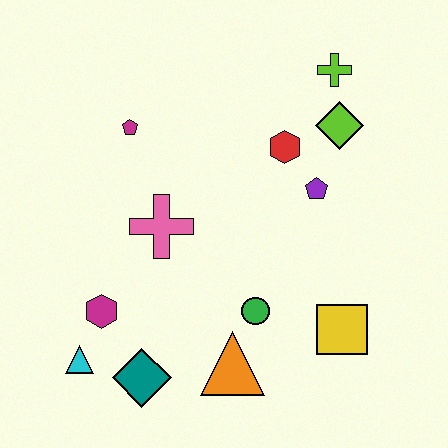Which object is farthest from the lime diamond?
The cyan triangle is farthest from the lime diamond.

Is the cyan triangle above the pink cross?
No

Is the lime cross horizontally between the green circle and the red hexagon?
No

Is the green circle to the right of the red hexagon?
No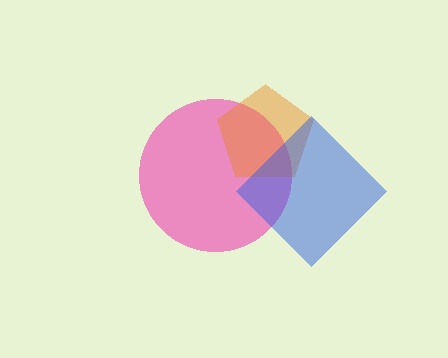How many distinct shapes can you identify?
There are 3 distinct shapes: a pink circle, an orange pentagon, a blue diamond.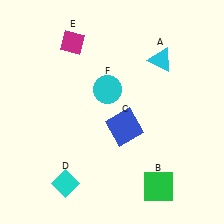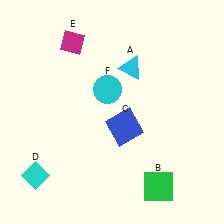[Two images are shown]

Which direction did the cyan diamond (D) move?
The cyan diamond (D) moved left.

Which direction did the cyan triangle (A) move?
The cyan triangle (A) moved left.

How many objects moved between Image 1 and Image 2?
2 objects moved between the two images.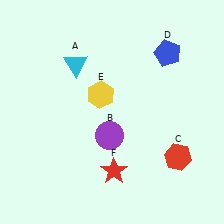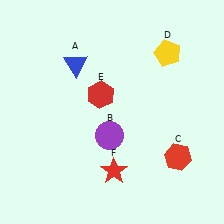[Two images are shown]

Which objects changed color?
A changed from cyan to blue. D changed from blue to yellow. E changed from yellow to red.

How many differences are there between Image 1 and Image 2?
There are 3 differences between the two images.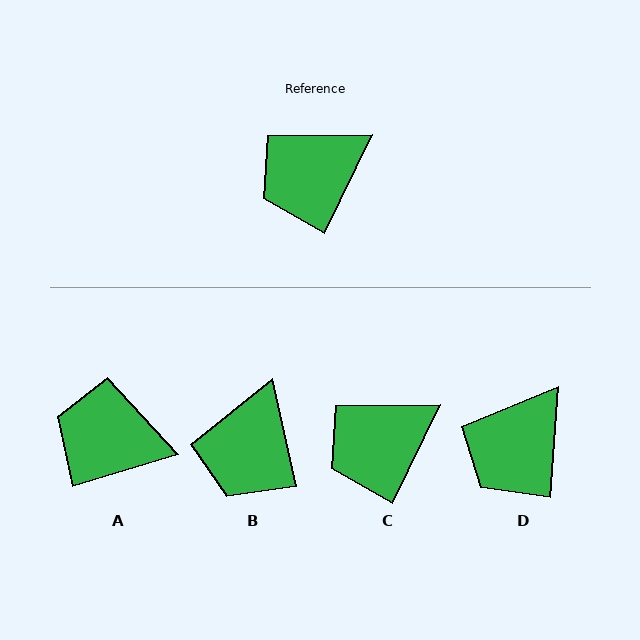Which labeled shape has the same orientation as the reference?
C.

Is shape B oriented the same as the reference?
No, it is off by about 38 degrees.